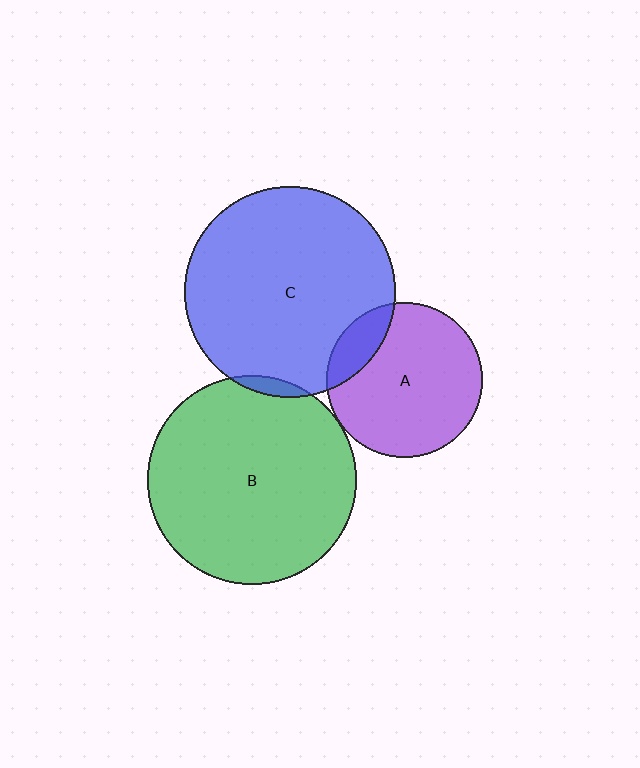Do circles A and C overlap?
Yes.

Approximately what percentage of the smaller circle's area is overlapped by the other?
Approximately 15%.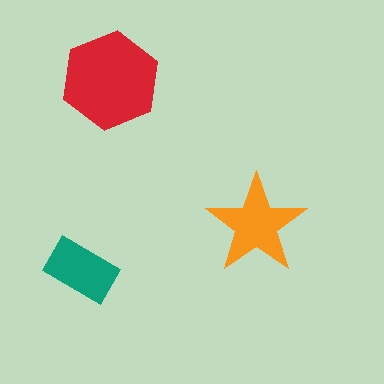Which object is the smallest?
The teal rectangle.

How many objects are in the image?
There are 3 objects in the image.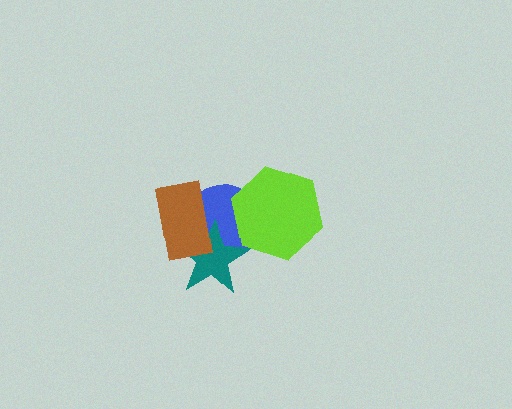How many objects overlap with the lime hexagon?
2 objects overlap with the lime hexagon.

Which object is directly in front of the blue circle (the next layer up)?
The teal star is directly in front of the blue circle.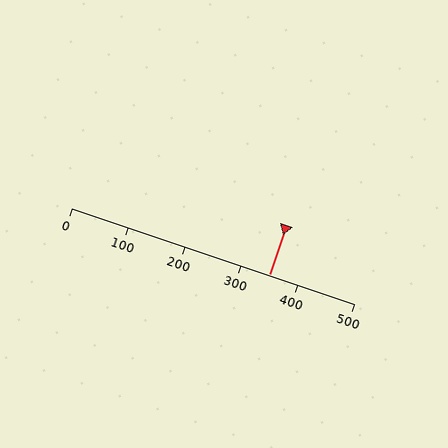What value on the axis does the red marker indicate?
The marker indicates approximately 350.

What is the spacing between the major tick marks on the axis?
The major ticks are spaced 100 apart.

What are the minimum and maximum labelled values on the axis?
The axis runs from 0 to 500.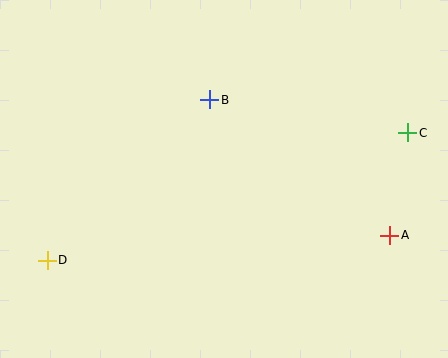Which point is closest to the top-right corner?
Point C is closest to the top-right corner.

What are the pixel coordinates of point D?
Point D is at (47, 260).